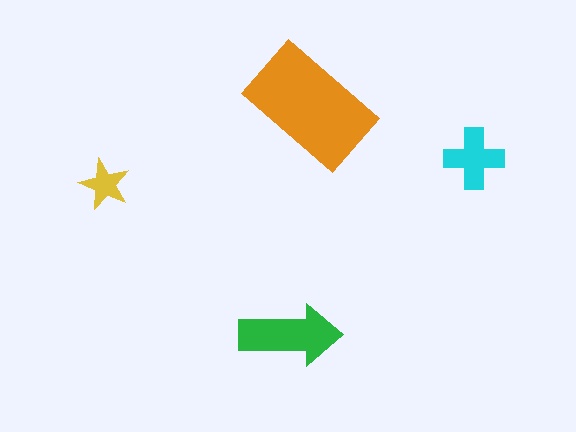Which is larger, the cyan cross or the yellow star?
The cyan cross.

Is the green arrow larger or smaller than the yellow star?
Larger.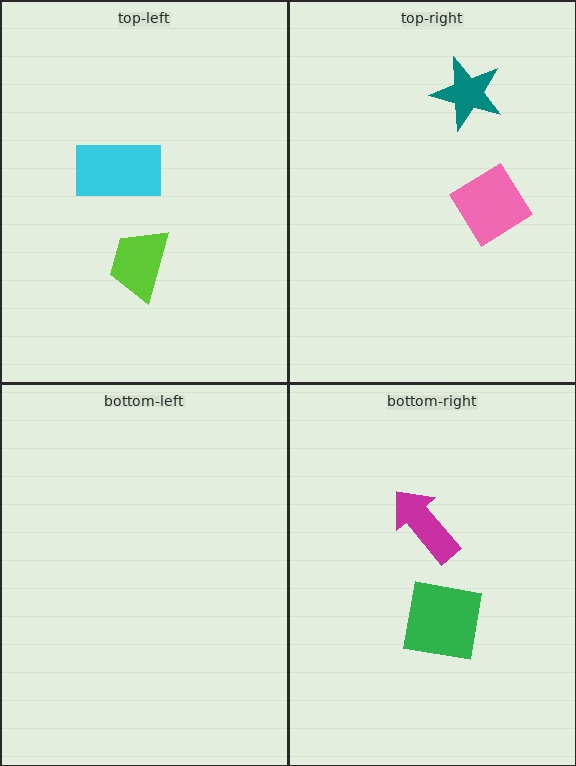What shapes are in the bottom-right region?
The magenta arrow, the green square.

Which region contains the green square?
The bottom-right region.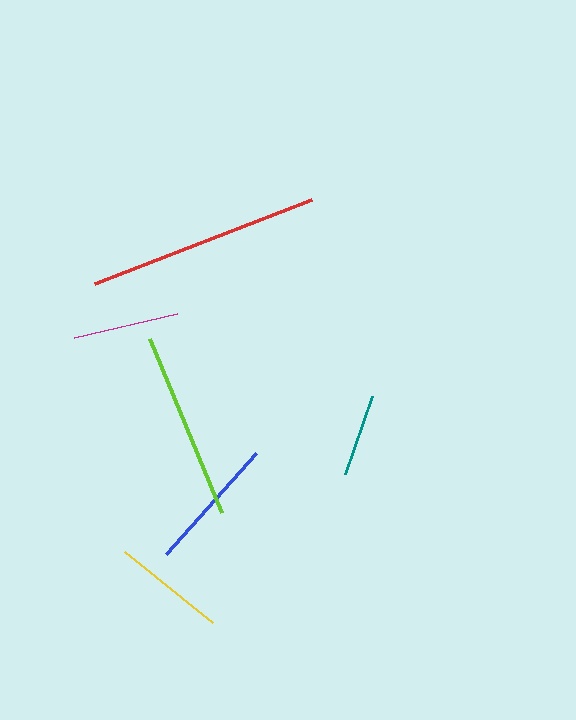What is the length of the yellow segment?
The yellow segment is approximately 113 pixels long.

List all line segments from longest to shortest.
From longest to shortest: red, lime, blue, yellow, magenta, teal.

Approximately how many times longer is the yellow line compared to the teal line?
The yellow line is approximately 1.4 times the length of the teal line.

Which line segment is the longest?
The red line is the longest at approximately 232 pixels.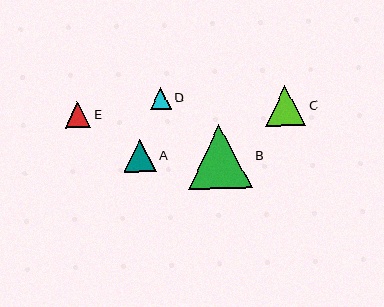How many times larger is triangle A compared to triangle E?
Triangle A is approximately 1.3 times the size of triangle E.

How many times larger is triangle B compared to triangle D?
Triangle B is approximately 3.0 times the size of triangle D.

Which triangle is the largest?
Triangle B is the largest with a size of approximately 65 pixels.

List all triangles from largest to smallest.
From largest to smallest: B, C, A, E, D.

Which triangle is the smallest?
Triangle D is the smallest with a size of approximately 22 pixels.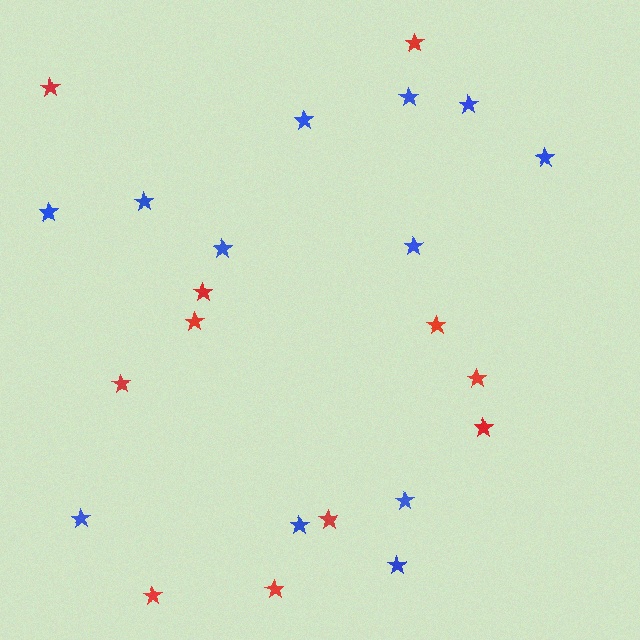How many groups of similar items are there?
There are 2 groups: one group of blue stars (12) and one group of red stars (11).